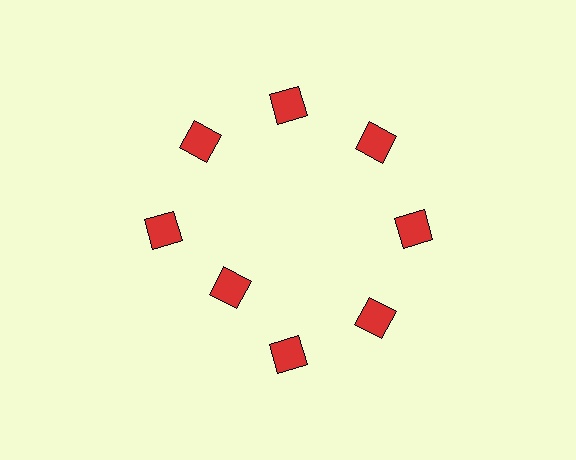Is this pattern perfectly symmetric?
No. The 8 red squares are arranged in a ring, but one element near the 8 o'clock position is pulled inward toward the center, breaking the 8-fold rotational symmetry.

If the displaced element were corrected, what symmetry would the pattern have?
It would have 8-fold rotational symmetry — the pattern would map onto itself every 45 degrees.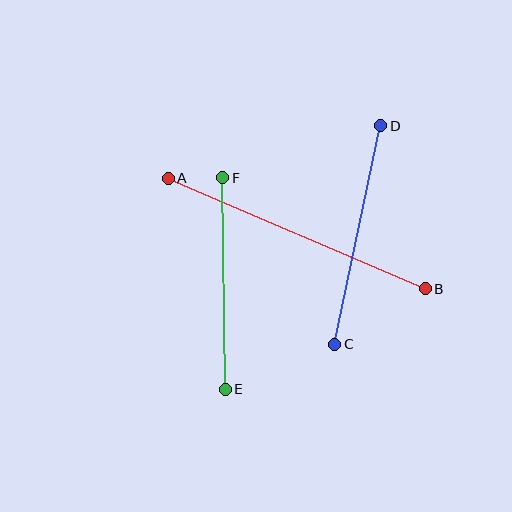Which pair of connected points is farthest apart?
Points A and B are farthest apart.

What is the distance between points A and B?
The distance is approximately 280 pixels.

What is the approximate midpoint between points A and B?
The midpoint is at approximately (297, 234) pixels.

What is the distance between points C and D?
The distance is approximately 223 pixels.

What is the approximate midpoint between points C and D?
The midpoint is at approximately (358, 235) pixels.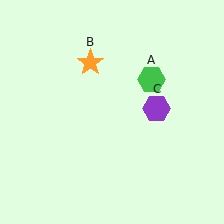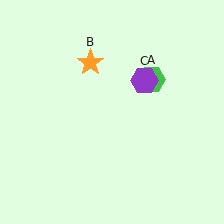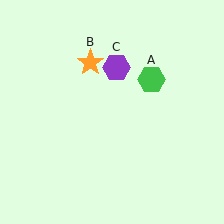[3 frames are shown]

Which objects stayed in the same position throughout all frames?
Green hexagon (object A) and orange star (object B) remained stationary.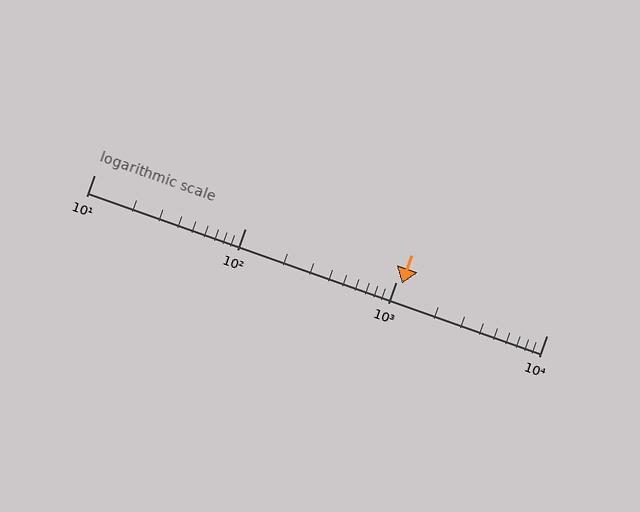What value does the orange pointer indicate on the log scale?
The pointer indicates approximately 1100.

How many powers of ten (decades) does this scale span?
The scale spans 3 decades, from 10 to 10000.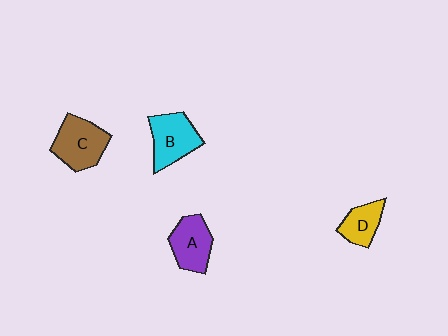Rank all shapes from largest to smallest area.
From largest to smallest: C (brown), B (cyan), A (purple), D (yellow).